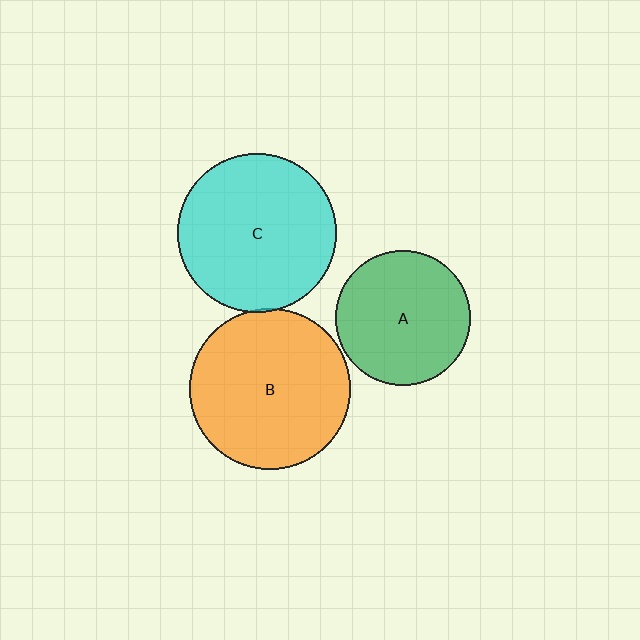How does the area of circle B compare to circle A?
Approximately 1.4 times.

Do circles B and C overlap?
Yes.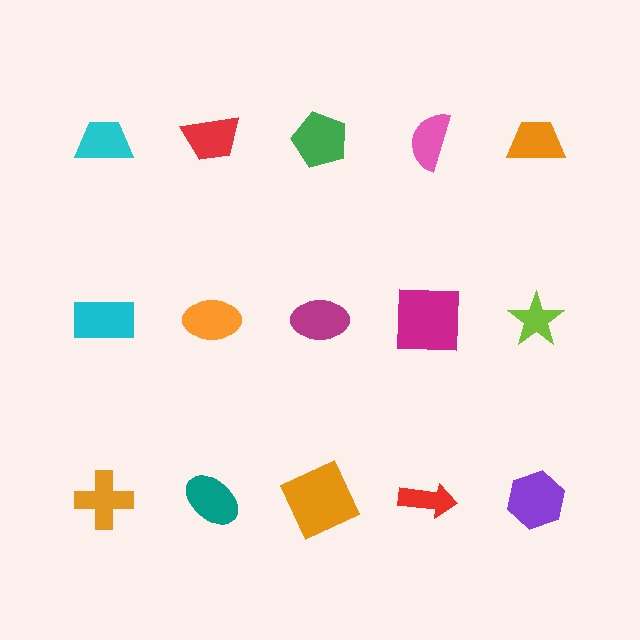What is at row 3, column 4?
A red arrow.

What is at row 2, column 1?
A cyan rectangle.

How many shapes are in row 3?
5 shapes.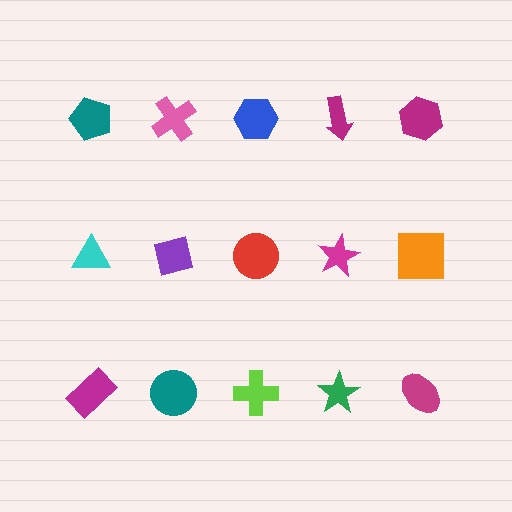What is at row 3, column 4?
A green star.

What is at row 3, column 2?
A teal circle.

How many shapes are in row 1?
5 shapes.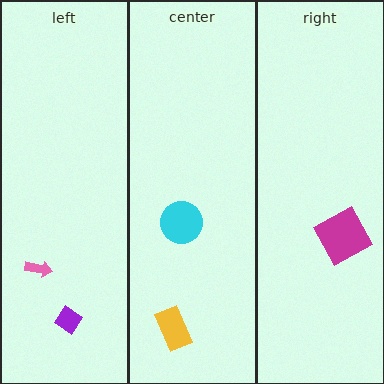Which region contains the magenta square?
The right region.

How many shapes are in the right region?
1.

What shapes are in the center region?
The cyan circle, the yellow rectangle.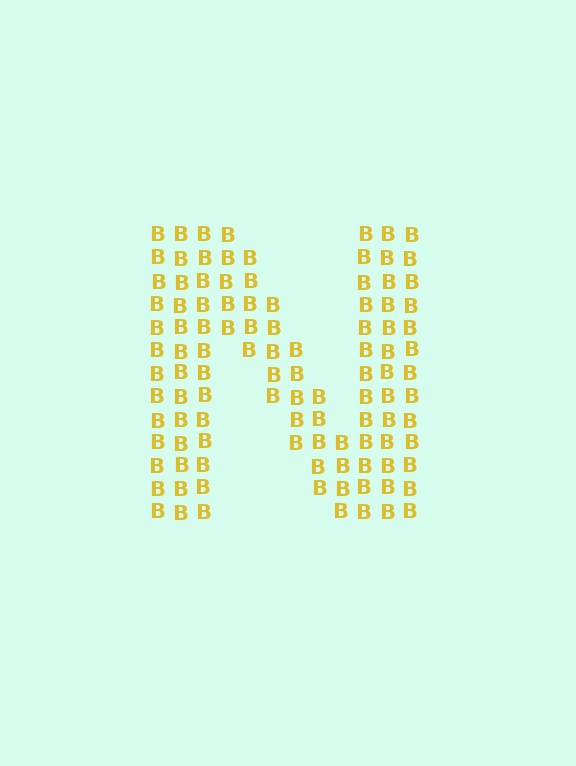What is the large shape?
The large shape is the letter N.